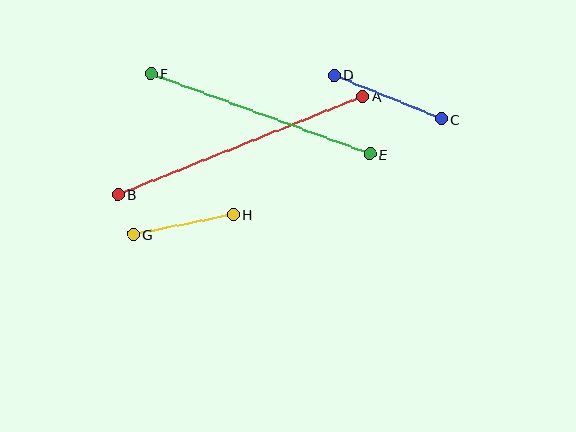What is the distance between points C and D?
The distance is approximately 116 pixels.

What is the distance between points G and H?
The distance is approximately 102 pixels.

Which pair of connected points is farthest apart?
Points A and B are farthest apart.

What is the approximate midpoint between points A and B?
The midpoint is at approximately (240, 145) pixels.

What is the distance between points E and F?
The distance is approximately 233 pixels.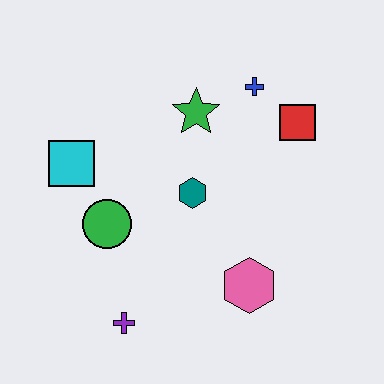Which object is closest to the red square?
The blue cross is closest to the red square.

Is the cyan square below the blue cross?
Yes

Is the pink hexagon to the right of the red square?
No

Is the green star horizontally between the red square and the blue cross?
No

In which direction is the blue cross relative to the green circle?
The blue cross is to the right of the green circle.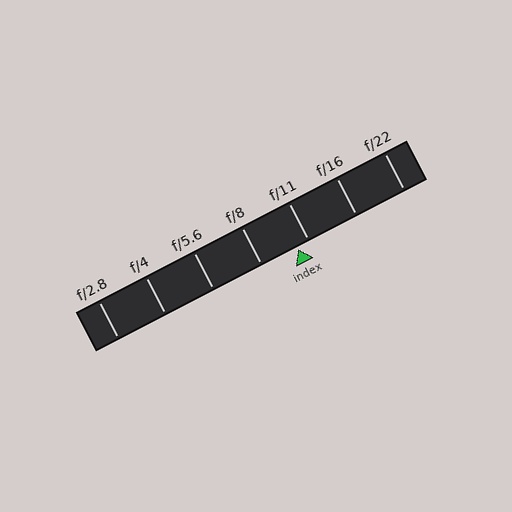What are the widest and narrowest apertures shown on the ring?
The widest aperture shown is f/2.8 and the narrowest is f/22.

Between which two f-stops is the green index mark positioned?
The index mark is between f/8 and f/11.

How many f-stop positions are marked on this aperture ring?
There are 7 f-stop positions marked.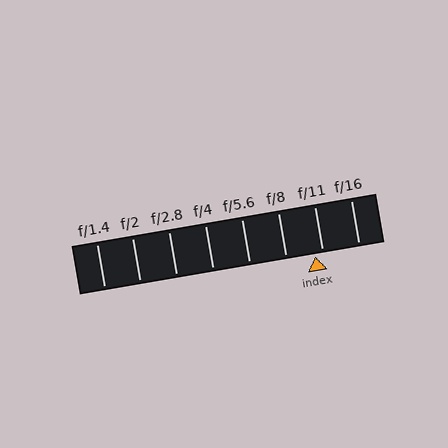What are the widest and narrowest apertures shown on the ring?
The widest aperture shown is f/1.4 and the narrowest is f/16.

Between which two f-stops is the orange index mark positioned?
The index mark is between f/8 and f/11.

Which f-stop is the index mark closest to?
The index mark is closest to f/11.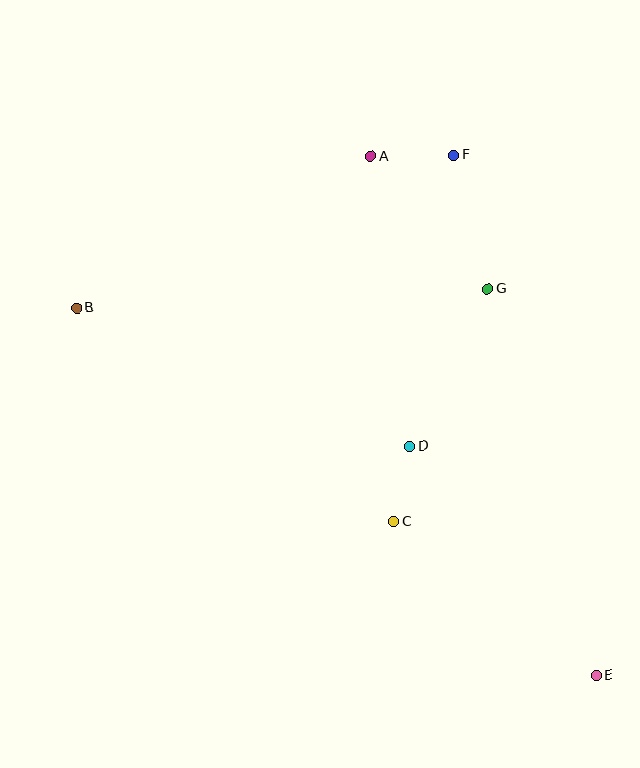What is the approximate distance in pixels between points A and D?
The distance between A and D is approximately 293 pixels.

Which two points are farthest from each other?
Points B and E are farthest from each other.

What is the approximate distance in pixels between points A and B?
The distance between A and B is approximately 331 pixels.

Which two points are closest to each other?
Points C and D are closest to each other.